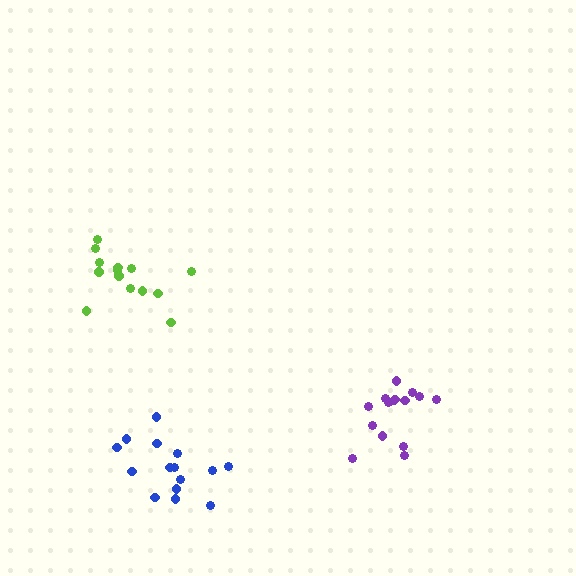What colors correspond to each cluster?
The clusters are colored: lime, blue, purple.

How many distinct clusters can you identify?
There are 3 distinct clusters.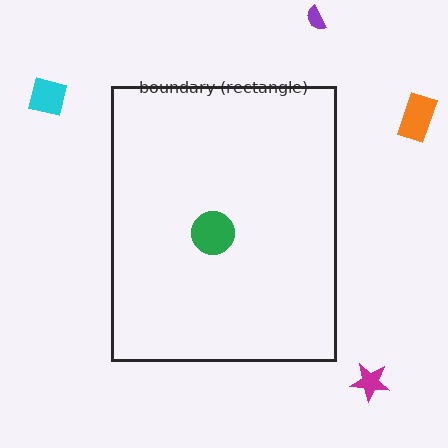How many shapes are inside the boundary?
1 inside, 4 outside.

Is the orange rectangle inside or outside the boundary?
Outside.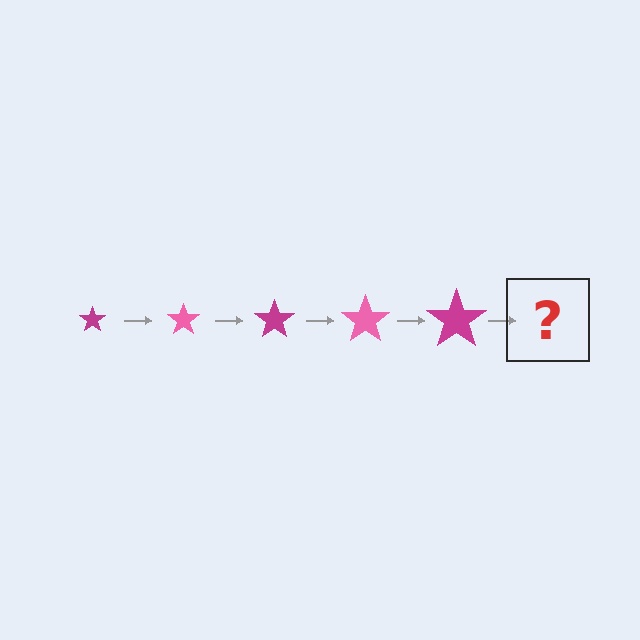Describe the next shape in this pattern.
It should be a pink star, larger than the previous one.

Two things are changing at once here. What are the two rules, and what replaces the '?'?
The two rules are that the star grows larger each step and the color cycles through magenta and pink. The '?' should be a pink star, larger than the previous one.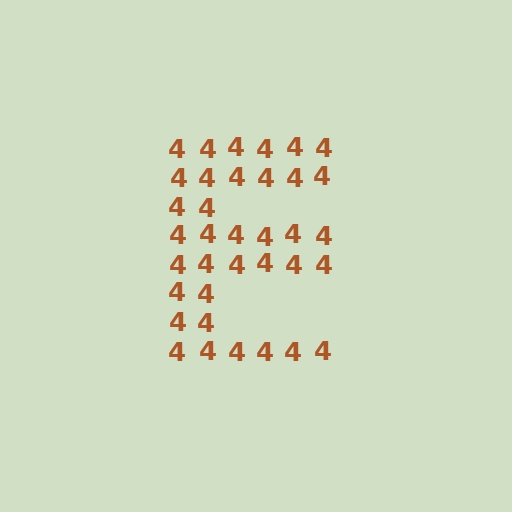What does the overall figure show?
The overall figure shows the letter E.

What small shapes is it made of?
It is made of small digit 4's.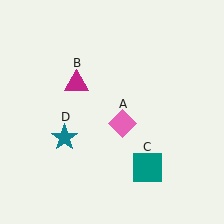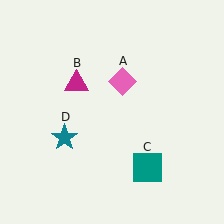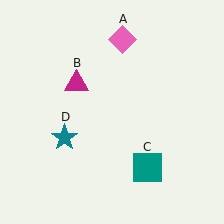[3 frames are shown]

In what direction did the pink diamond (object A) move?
The pink diamond (object A) moved up.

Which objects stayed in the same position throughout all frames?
Magenta triangle (object B) and teal square (object C) and teal star (object D) remained stationary.